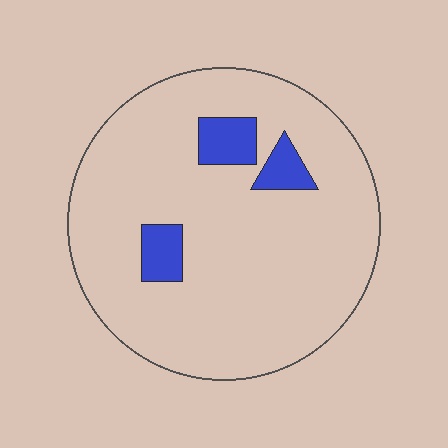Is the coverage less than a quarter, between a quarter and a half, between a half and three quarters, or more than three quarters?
Less than a quarter.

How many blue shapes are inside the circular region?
3.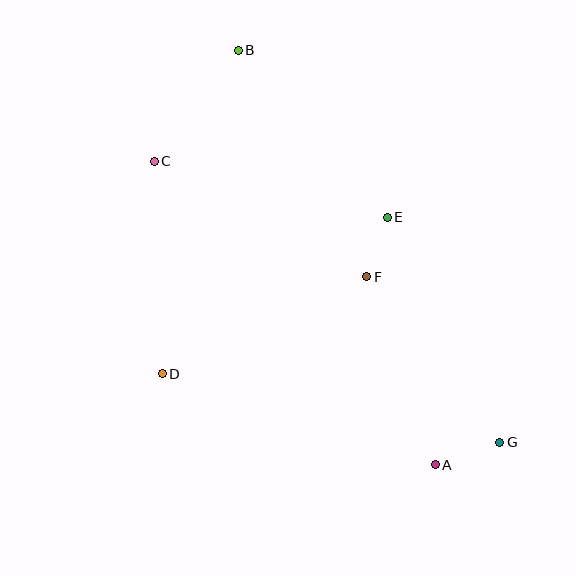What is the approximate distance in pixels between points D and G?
The distance between D and G is approximately 344 pixels.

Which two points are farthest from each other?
Points B and G are farthest from each other.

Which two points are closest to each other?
Points E and F are closest to each other.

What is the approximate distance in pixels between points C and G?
The distance between C and G is approximately 445 pixels.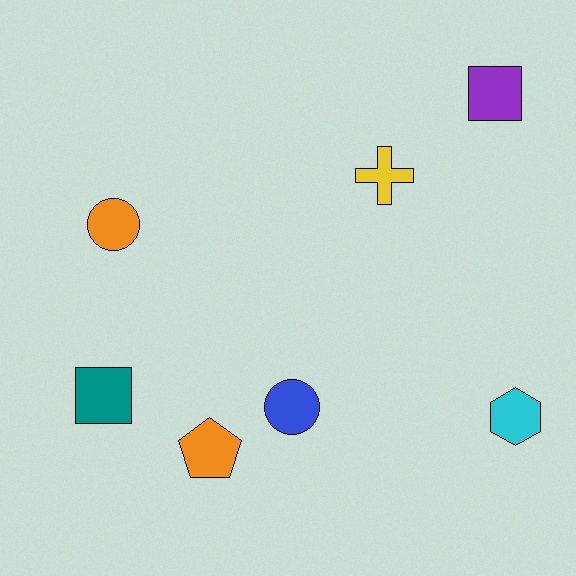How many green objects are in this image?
There are no green objects.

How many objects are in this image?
There are 7 objects.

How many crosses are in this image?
There is 1 cross.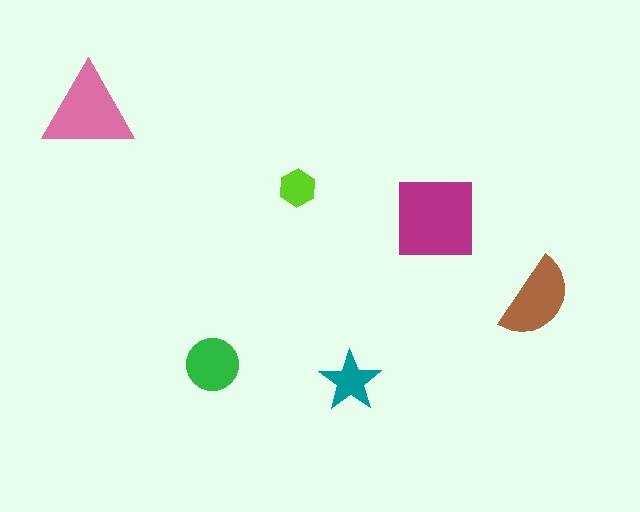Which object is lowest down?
The teal star is bottommost.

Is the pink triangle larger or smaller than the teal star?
Larger.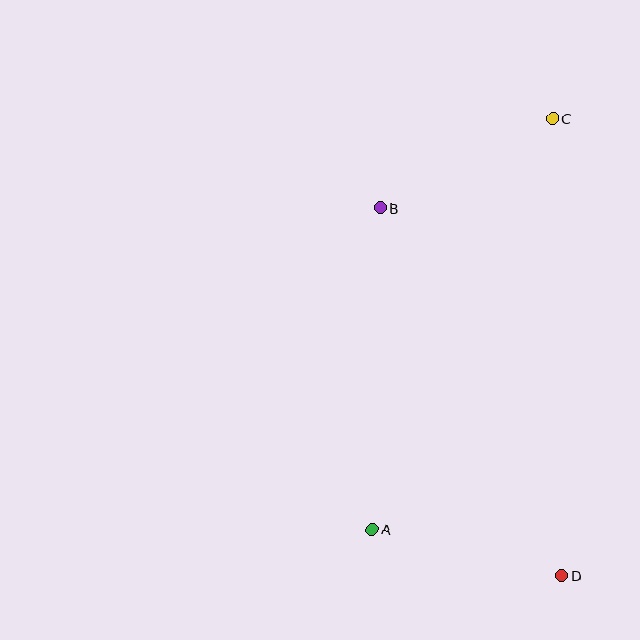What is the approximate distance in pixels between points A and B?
The distance between A and B is approximately 322 pixels.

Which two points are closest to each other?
Points B and C are closest to each other.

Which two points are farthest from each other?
Points C and D are farthest from each other.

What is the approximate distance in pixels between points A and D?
The distance between A and D is approximately 195 pixels.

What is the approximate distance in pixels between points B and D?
The distance between B and D is approximately 410 pixels.